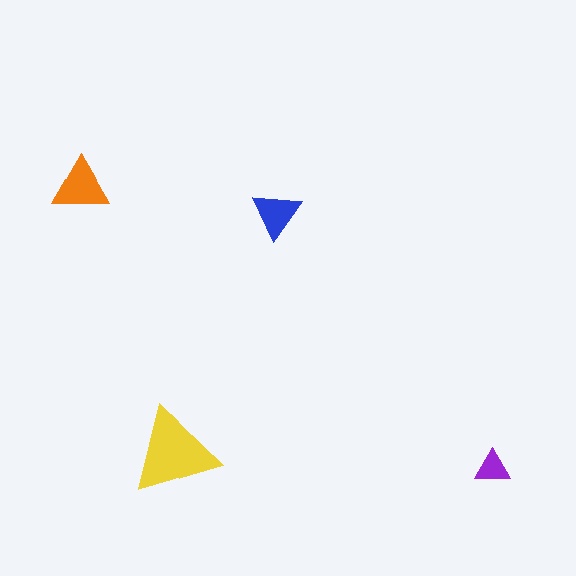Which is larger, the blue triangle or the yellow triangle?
The yellow one.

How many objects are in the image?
There are 4 objects in the image.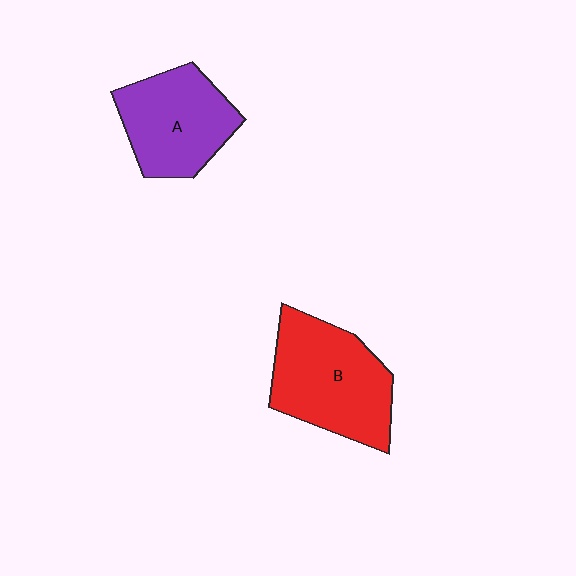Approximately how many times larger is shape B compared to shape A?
Approximately 1.2 times.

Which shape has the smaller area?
Shape A (purple).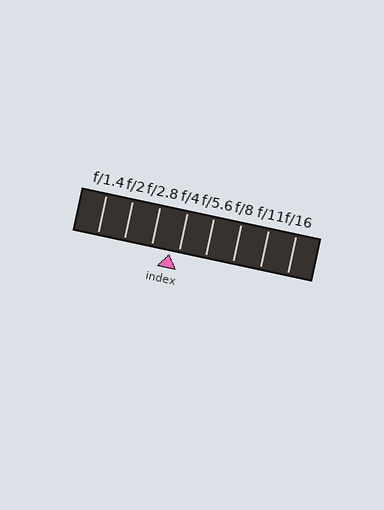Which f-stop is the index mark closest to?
The index mark is closest to f/4.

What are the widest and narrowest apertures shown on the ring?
The widest aperture shown is f/1.4 and the narrowest is f/16.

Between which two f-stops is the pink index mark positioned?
The index mark is between f/2.8 and f/4.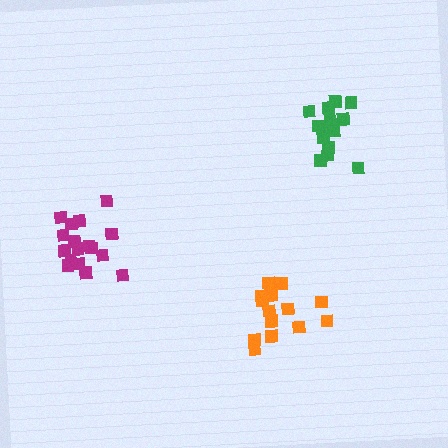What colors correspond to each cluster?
The clusters are colored: magenta, orange, green.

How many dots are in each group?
Group 1: 17 dots, Group 2: 14 dots, Group 3: 15 dots (46 total).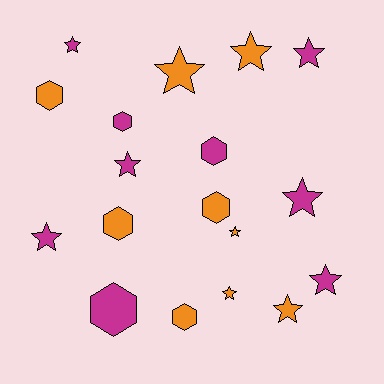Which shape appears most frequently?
Star, with 11 objects.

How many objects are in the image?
There are 18 objects.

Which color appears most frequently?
Orange, with 9 objects.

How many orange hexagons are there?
There are 4 orange hexagons.